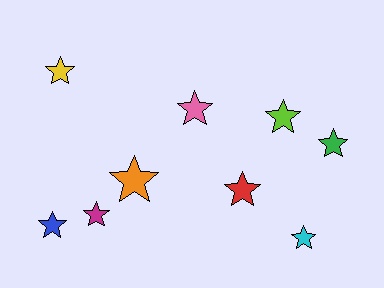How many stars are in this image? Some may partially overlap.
There are 9 stars.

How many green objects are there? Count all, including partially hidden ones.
There is 1 green object.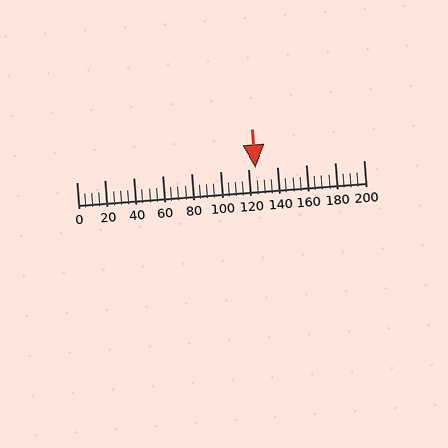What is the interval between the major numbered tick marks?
The major tick marks are spaced 20 units apart.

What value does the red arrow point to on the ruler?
The red arrow points to approximately 124.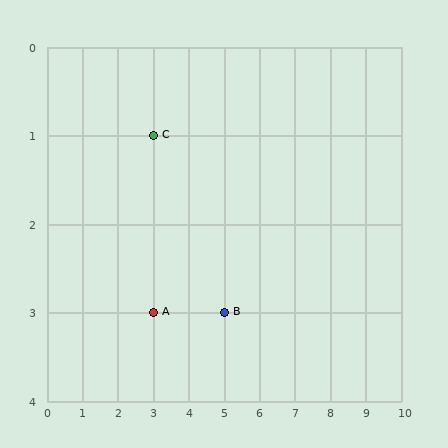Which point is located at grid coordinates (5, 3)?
Point B is at (5, 3).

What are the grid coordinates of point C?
Point C is at grid coordinates (3, 1).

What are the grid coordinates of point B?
Point B is at grid coordinates (5, 3).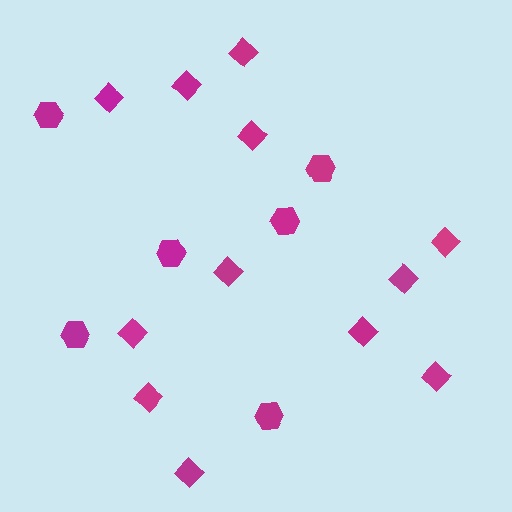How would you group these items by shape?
There are 2 groups: one group of diamonds (12) and one group of hexagons (6).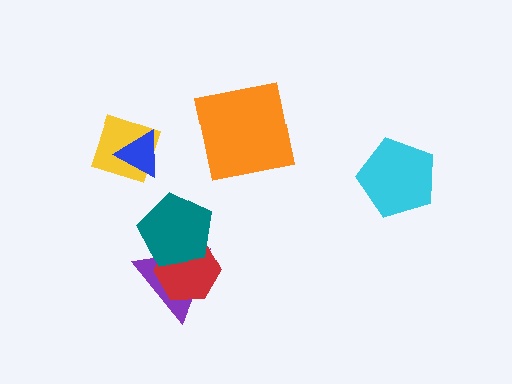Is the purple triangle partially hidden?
Yes, it is partially covered by another shape.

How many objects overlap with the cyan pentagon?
0 objects overlap with the cyan pentagon.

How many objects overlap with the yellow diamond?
1 object overlaps with the yellow diamond.